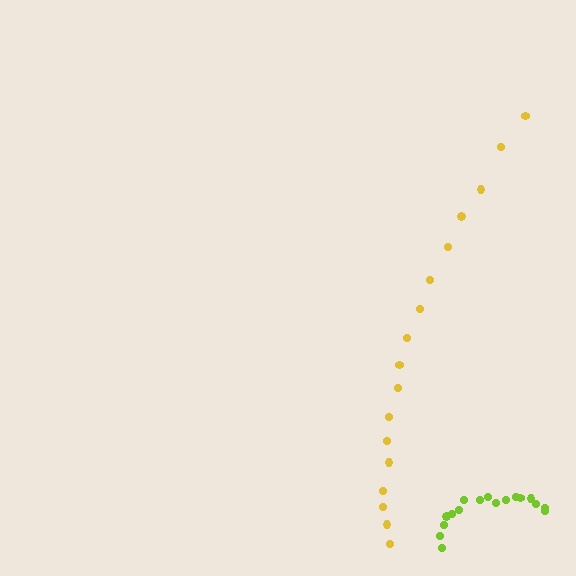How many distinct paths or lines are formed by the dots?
There are 2 distinct paths.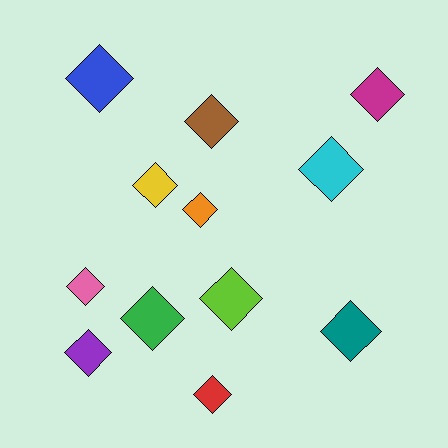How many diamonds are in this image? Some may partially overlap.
There are 12 diamonds.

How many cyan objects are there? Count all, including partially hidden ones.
There is 1 cyan object.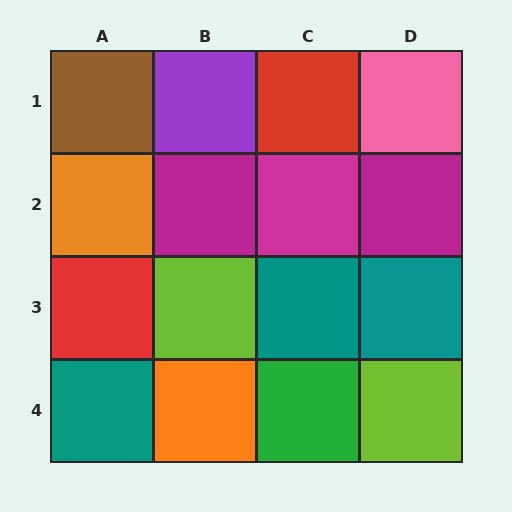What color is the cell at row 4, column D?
Lime.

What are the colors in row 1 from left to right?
Brown, purple, red, pink.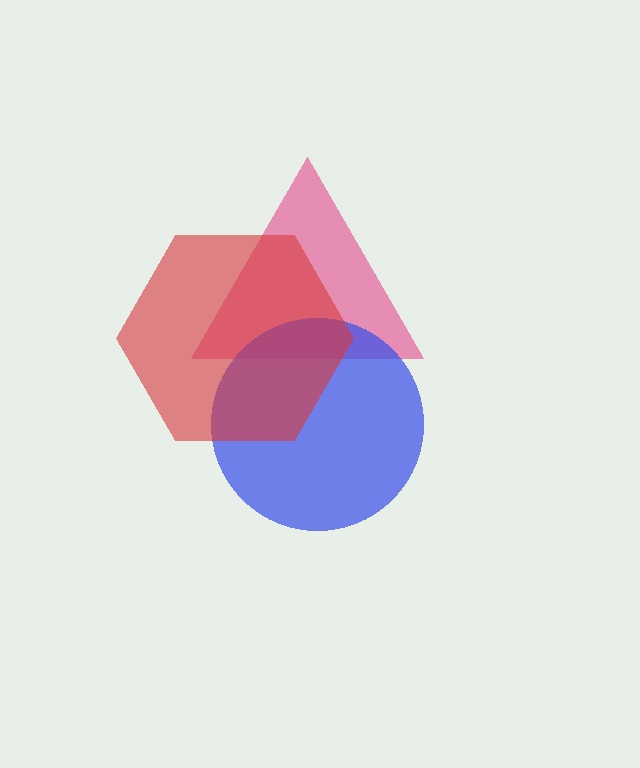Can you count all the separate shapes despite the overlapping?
Yes, there are 3 separate shapes.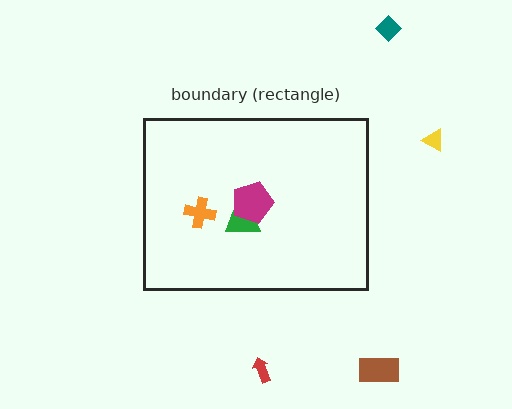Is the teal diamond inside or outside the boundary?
Outside.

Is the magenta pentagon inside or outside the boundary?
Inside.